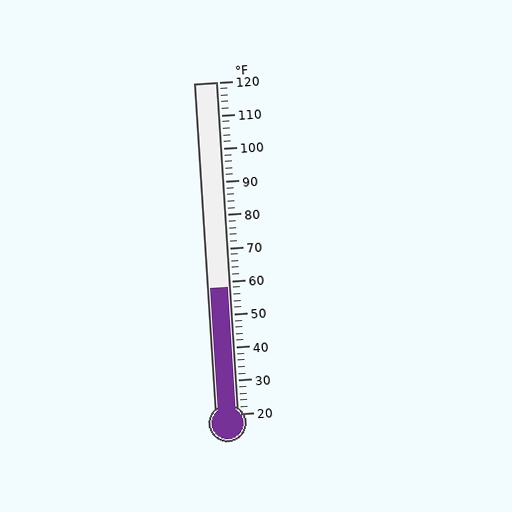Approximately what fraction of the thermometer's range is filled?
The thermometer is filled to approximately 40% of its range.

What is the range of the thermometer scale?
The thermometer scale ranges from 20°F to 120°F.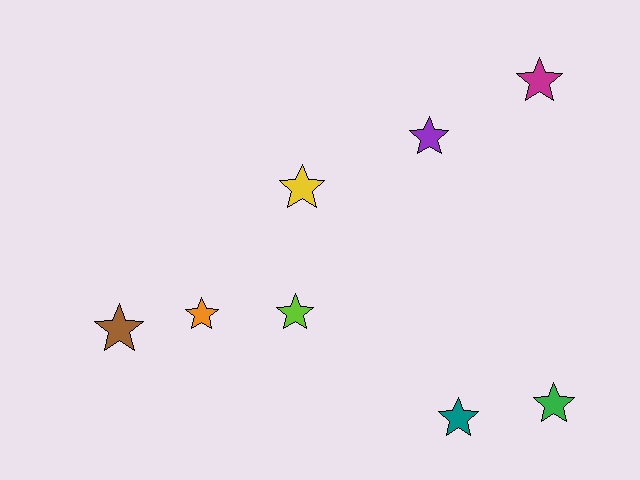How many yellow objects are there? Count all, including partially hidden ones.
There is 1 yellow object.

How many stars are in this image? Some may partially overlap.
There are 8 stars.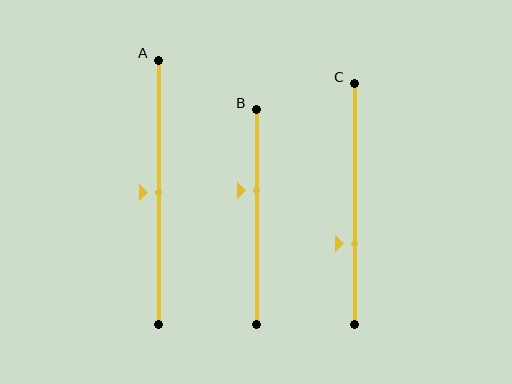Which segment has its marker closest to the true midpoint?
Segment A has its marker closest to the true midpoint.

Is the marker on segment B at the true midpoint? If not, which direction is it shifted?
No, the marker on segment B is shifted upward by about 12% of the segment length.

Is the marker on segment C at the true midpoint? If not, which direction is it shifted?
No, the marker on segment C is shifted downward by about 16% of the segment length.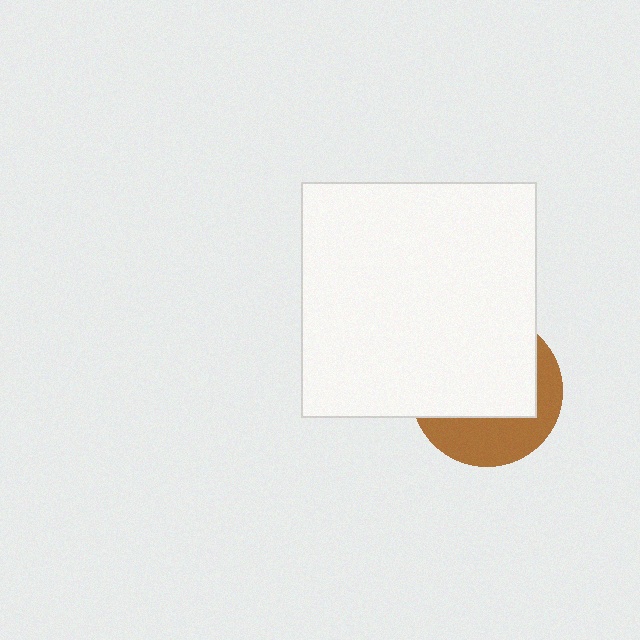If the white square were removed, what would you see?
You would see the complete brown circle.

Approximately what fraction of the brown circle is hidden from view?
Roughly 63% of the brown circle is hidden behind the white square.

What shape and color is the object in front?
The object in front is a white square.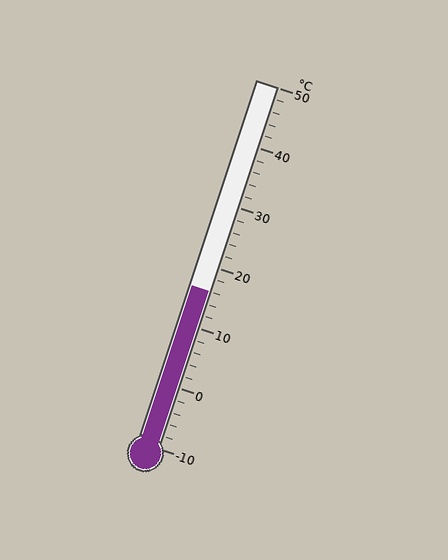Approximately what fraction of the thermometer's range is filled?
The thermometer is filled to approximately 45% of its range.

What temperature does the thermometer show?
The thermometer shows approximately 16°C.